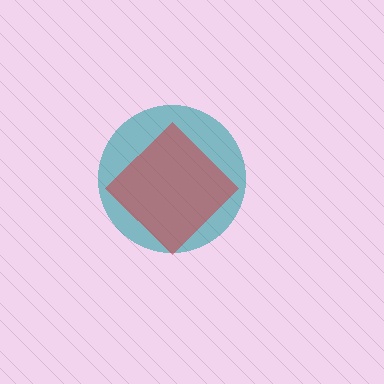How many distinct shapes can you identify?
There are 2 distinct shapes: a teal circle, a red diamond.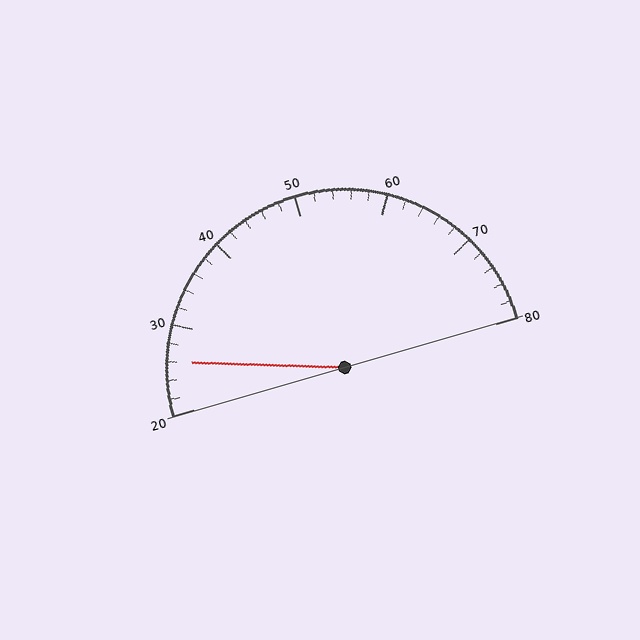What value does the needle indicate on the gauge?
The needle indicates approximately 26.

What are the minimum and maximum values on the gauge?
The gauge ranges from 20 to 80.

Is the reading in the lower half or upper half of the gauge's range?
The reading is in the lower half of the range (20 to 80).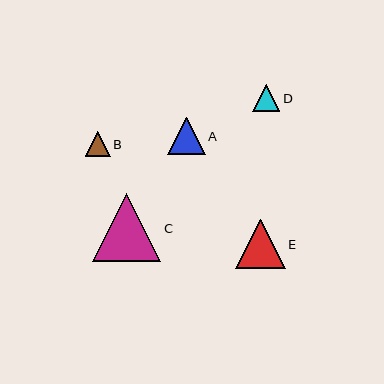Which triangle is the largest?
Triangle C is the largest with a size of approximately 68 pixels.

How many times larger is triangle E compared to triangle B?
Triangle E is approximately 1.9 times the size of triangle B.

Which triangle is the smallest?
Triangle B is the smallest with a size of approximately 25 pixels.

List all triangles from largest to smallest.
From largest to smallest: C, E, A, D, B.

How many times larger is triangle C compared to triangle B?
Triangle C is approximately 2.7 times the size of triangle B.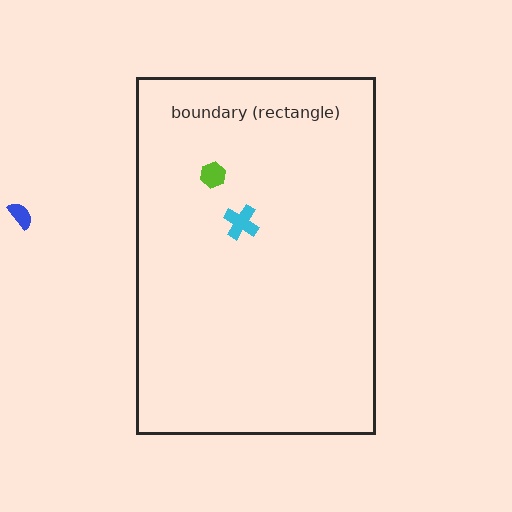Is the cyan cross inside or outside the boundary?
Inside.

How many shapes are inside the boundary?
2 inside, 1 outside.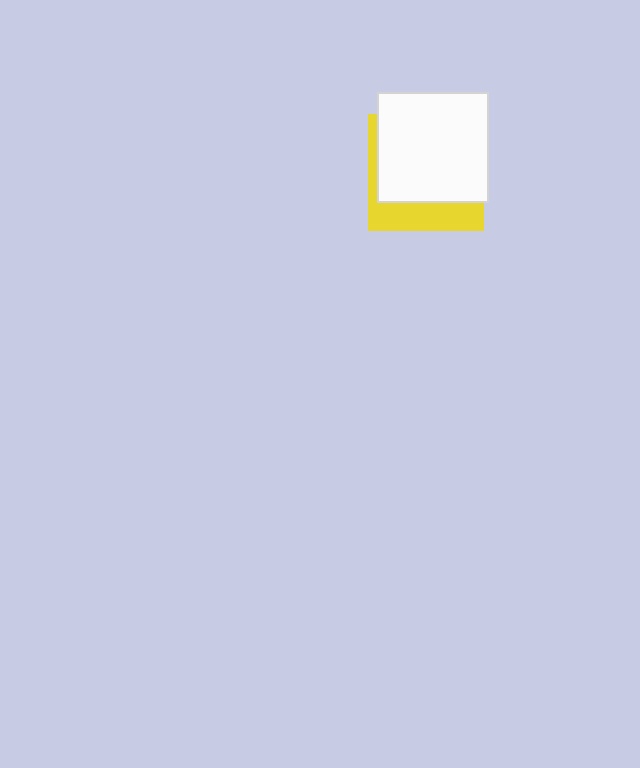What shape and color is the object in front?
The object in front is a white square.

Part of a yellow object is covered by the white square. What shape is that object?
It is a square.